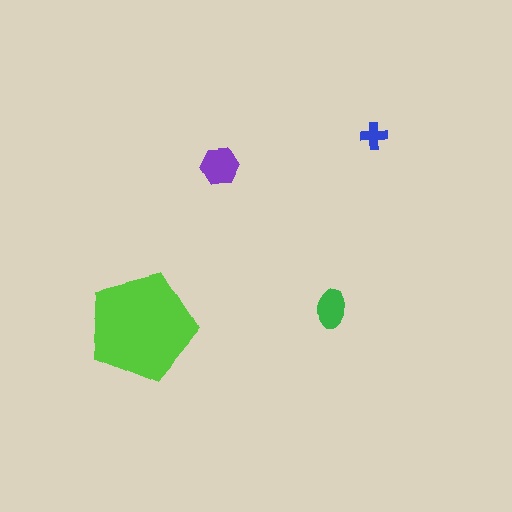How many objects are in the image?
There are 4 objects in the image.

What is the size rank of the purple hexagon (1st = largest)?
2nd.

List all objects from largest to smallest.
The lime pentagon, the purple hexagon, the green ellipse, the blue cross.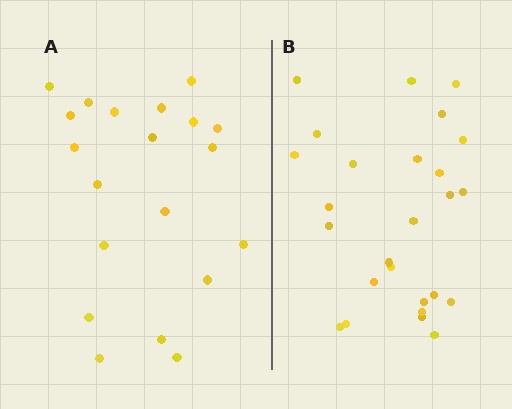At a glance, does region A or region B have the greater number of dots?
Region B (the right region) has more dots.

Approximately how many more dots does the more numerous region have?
Region B has about 6 more dots than region A.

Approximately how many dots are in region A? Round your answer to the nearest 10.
About 20 dots.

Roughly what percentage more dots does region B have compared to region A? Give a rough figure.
About 30% more.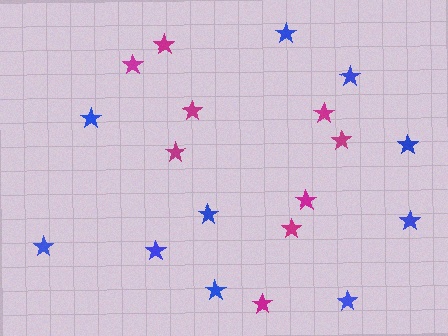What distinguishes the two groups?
There are 2 groups: one group of blue stars (10) and one group of magenta stars (9).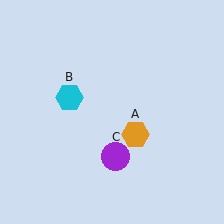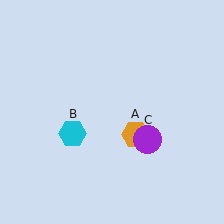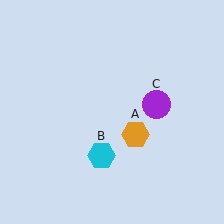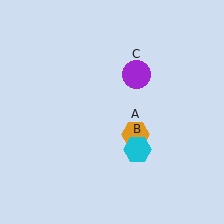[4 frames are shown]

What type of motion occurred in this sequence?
The cyan hexagon (object B), purple circle (object C) rotated counterclockwise around the center of the scene.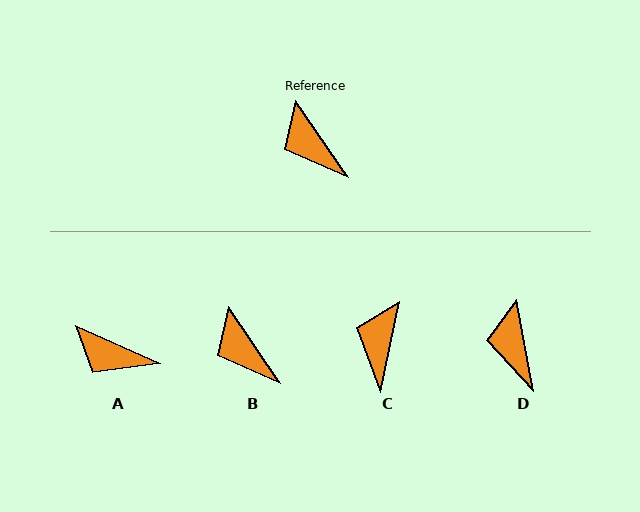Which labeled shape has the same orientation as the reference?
B.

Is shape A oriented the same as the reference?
No, it is off by about 31 degrees.